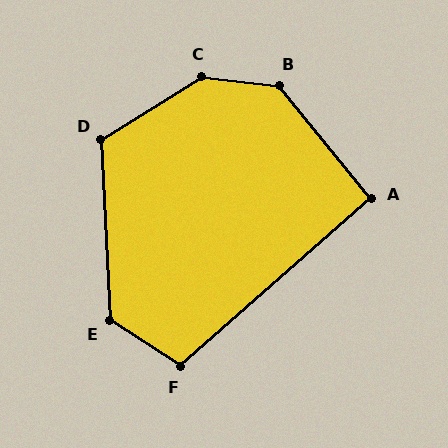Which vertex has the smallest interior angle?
A, at approximately 92 degrees.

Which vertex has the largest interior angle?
C, at approximately 141 degrees.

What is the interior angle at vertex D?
Approximately 119 degrees (obtuse).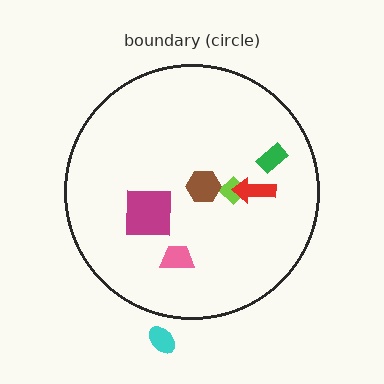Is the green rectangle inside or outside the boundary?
Inside.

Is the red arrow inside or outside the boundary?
Inside.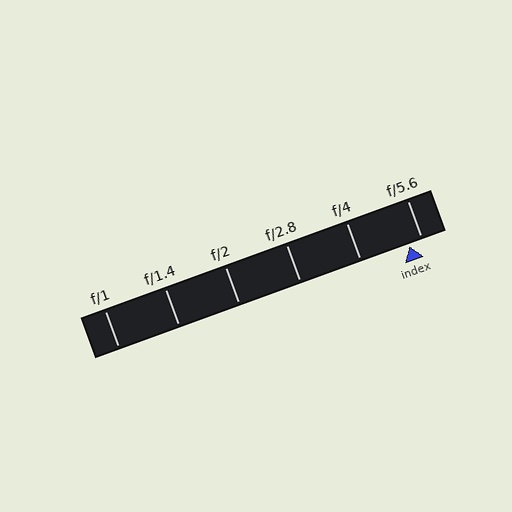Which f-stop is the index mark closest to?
The index mark is closest to f/5.6.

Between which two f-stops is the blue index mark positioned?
The index mark is between f/4 and f/5.6.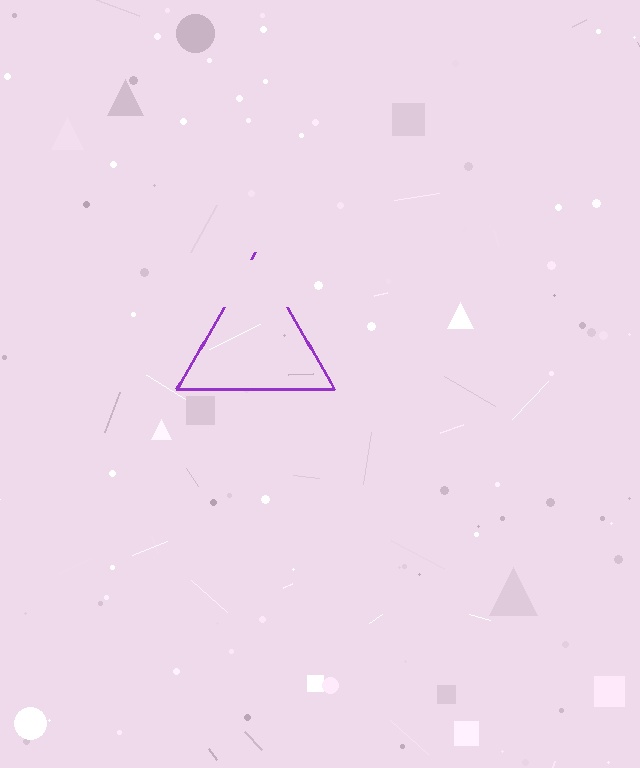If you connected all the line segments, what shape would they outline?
They would outline a triangle.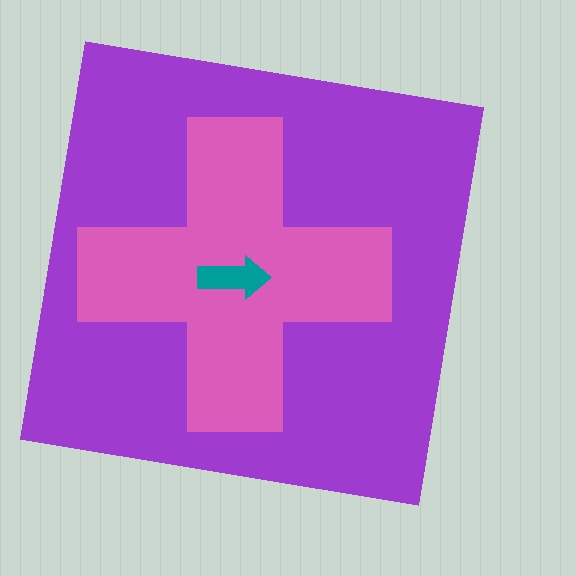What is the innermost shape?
The teal arrow.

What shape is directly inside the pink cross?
The teal arrow.